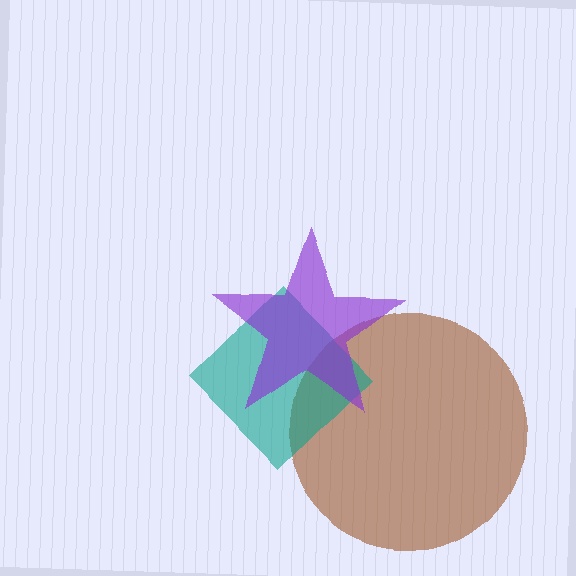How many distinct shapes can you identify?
There are 3 distinct shapes: a brown circle, a teal diamond, a purple star.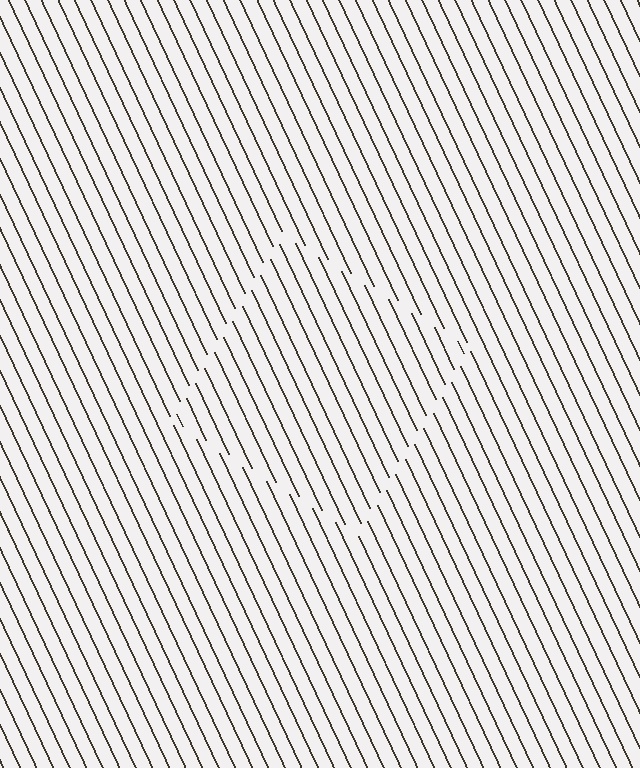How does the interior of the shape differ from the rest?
The interior of the shape contains the same grating, shifted by half a period — the contour is defined by the phase discontinuity where line-ends from the inner and outer gratings abut.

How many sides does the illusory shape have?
4 sides — the line-ends trace a square.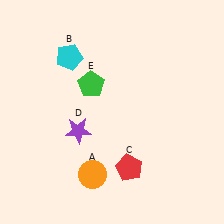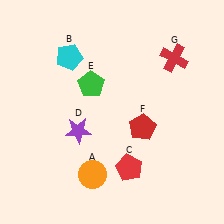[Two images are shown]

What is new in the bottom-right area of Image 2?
A red pentagon (F) was added in the bottom-right area of Image 2.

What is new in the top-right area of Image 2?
A red cross (G) was added in the top-right area of Image 2.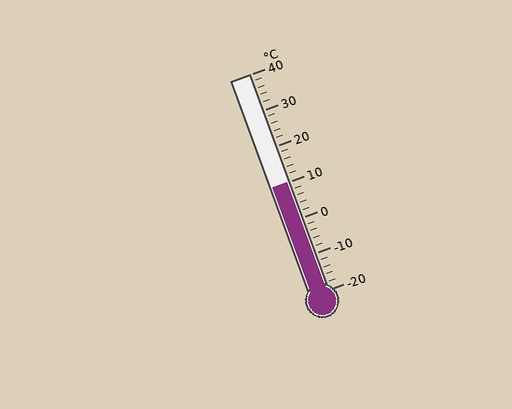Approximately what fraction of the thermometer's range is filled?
The thermometer is filled to approximately 50% of its range.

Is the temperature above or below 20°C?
The temperature is below 20°C.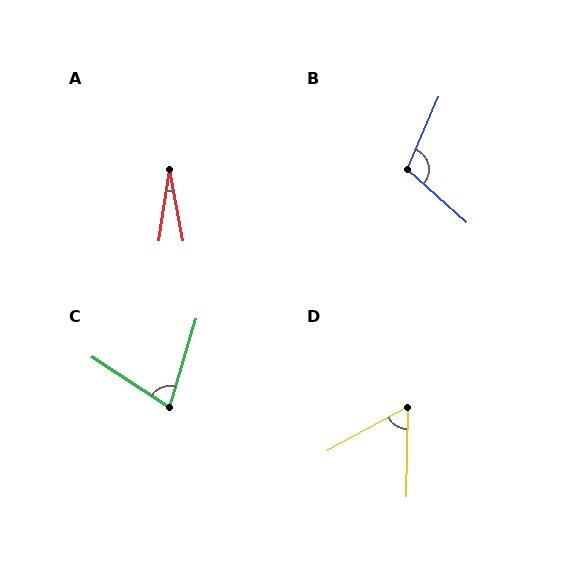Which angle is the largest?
B, at approximately 108 degrees.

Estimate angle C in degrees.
Approximately 74 degrees.